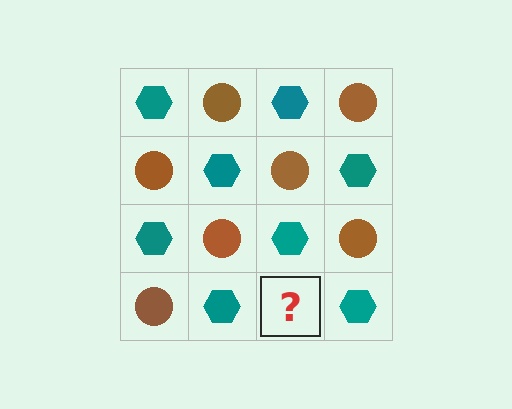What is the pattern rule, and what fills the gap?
The rule is that it alternates teal hexagon and brown circle in a checkerboard pattern. The gap should be filled with a brown circle.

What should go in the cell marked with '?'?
The missing cell should contain a brown circle.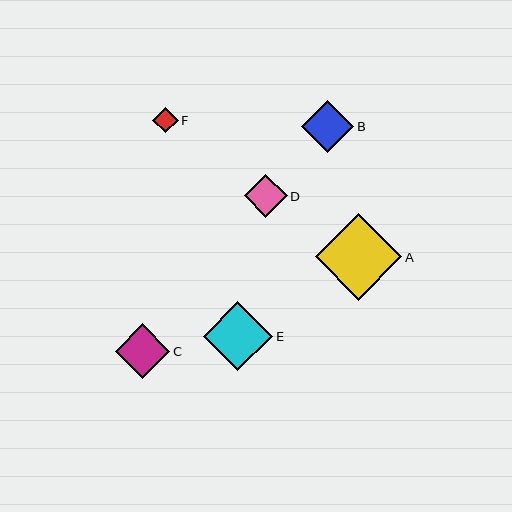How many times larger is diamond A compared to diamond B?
Diamond A is approximately 1.7 times the size of diamond B.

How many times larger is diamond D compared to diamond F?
Diamond D is approximately 1.7 times the size of diamond F.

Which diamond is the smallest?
Diamond F is the smallest with a size of approximately 25 pixels.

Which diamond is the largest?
Diamond A is the largest with a size of approximately 86 pixels.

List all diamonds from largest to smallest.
From largest to smallest: A, E, C, B, D, F.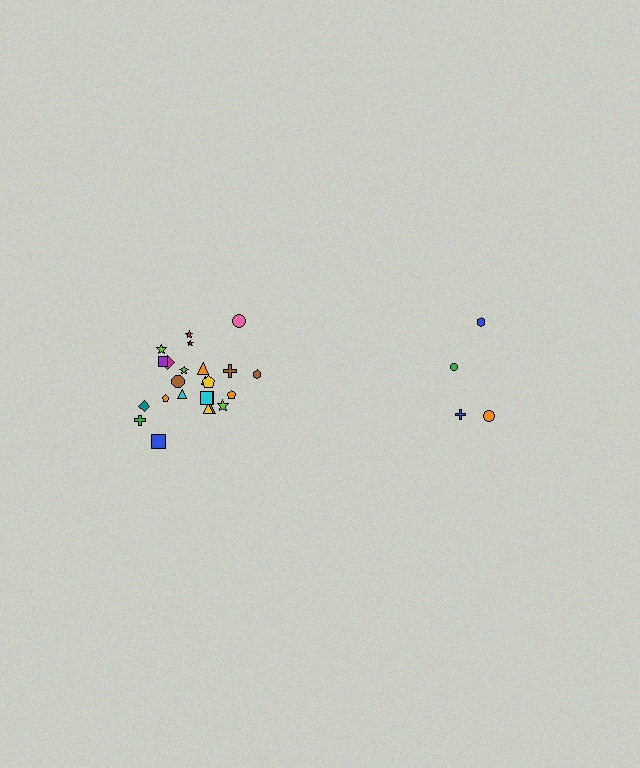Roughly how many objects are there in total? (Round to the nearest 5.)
Roughly 30 objects in total.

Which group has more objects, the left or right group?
The left group.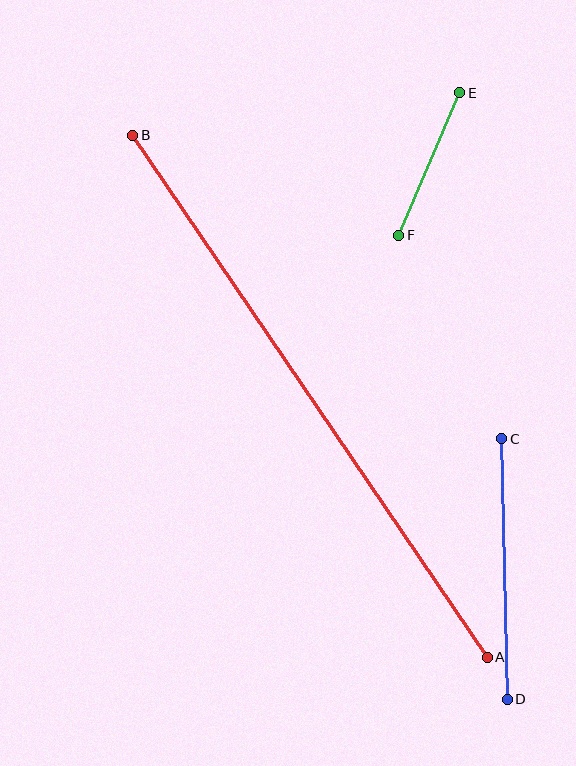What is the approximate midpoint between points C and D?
The midpoint is at approximately (504, 569) pixels.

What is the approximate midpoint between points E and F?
The midpoint is at approximately (429, 164) pixels.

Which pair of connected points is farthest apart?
Points A and B are farthest apart.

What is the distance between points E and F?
The distance is approximately 155 pixels.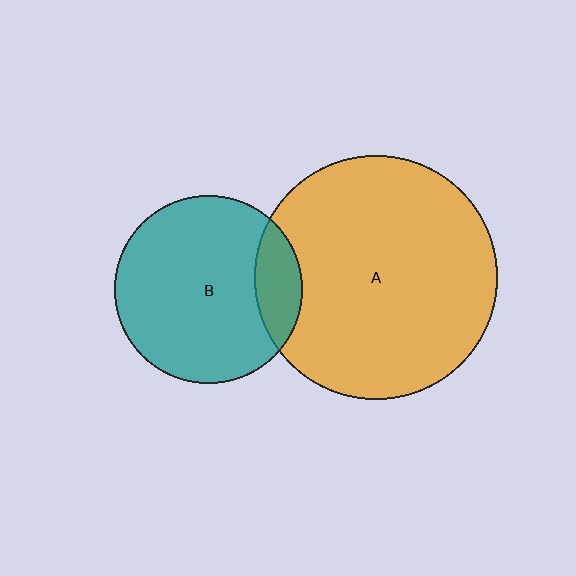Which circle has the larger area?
Circle A (orange).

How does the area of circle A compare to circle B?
Approximately 1.7 times.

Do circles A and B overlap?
Yes.